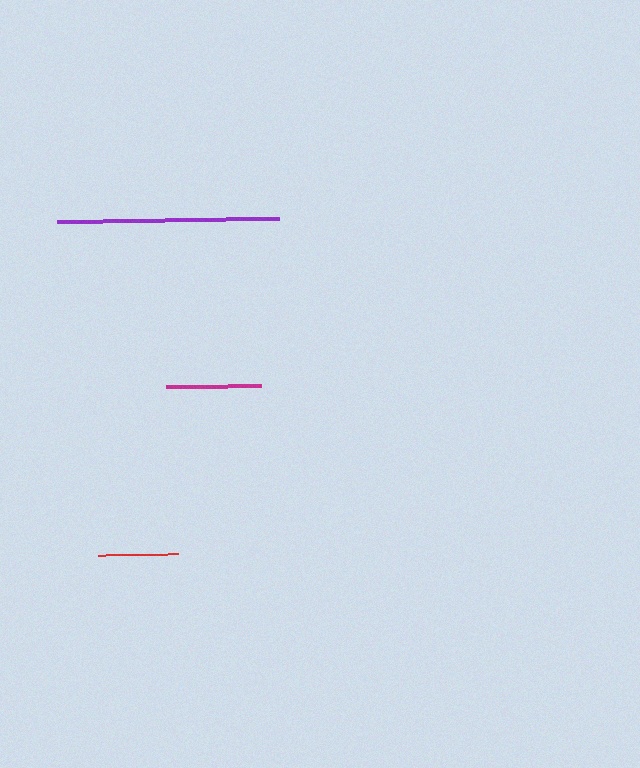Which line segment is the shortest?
The red line is the shortest at approximately 80 pixels.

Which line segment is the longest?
The purple line is the longest at approximately 222 pixels.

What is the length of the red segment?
The red segment is approximately 80 pixels long.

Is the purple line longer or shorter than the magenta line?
The purple line is longer than the magenta line.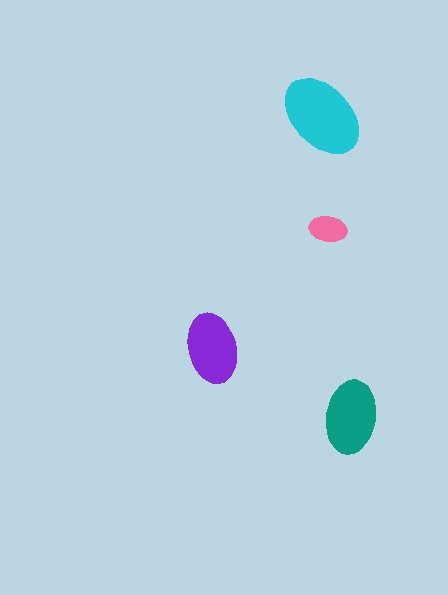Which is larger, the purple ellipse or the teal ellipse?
The teal one.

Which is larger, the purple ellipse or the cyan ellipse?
The cyan one.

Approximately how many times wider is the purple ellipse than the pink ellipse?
About 2 times wider.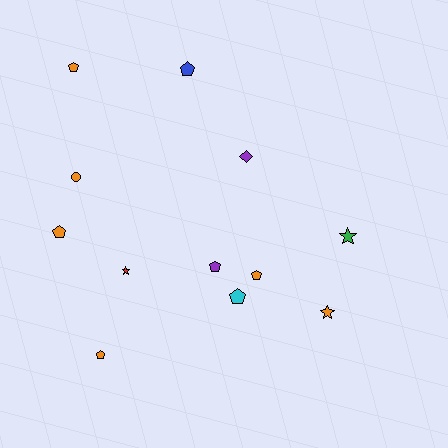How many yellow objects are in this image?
There are no yellow objects.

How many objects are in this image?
There are 12 objects.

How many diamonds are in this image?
There is 1 diamond.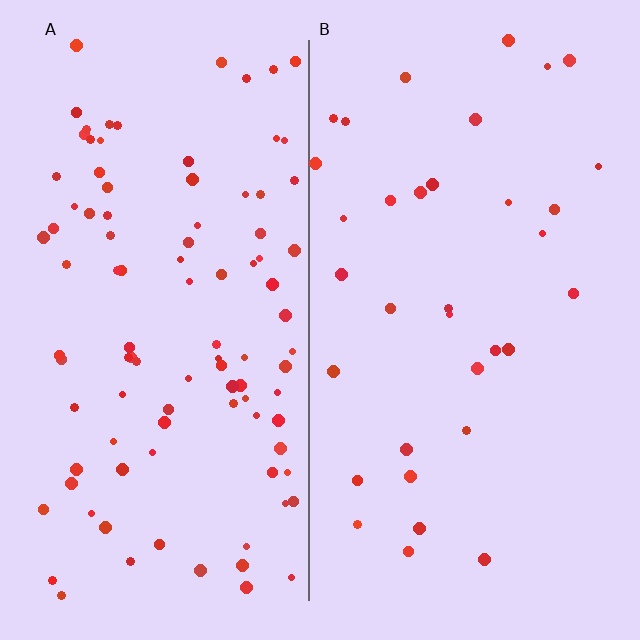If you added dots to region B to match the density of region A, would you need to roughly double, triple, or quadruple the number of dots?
Approximately triple.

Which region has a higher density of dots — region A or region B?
A (the left).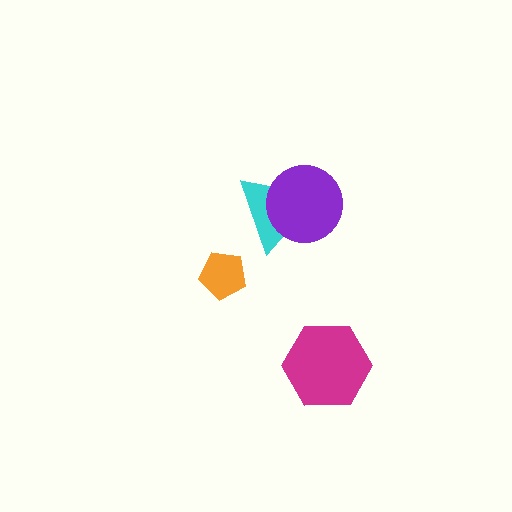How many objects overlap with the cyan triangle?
1 object overlaps with the cyan triangle.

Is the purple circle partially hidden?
No, no other shape covers it.